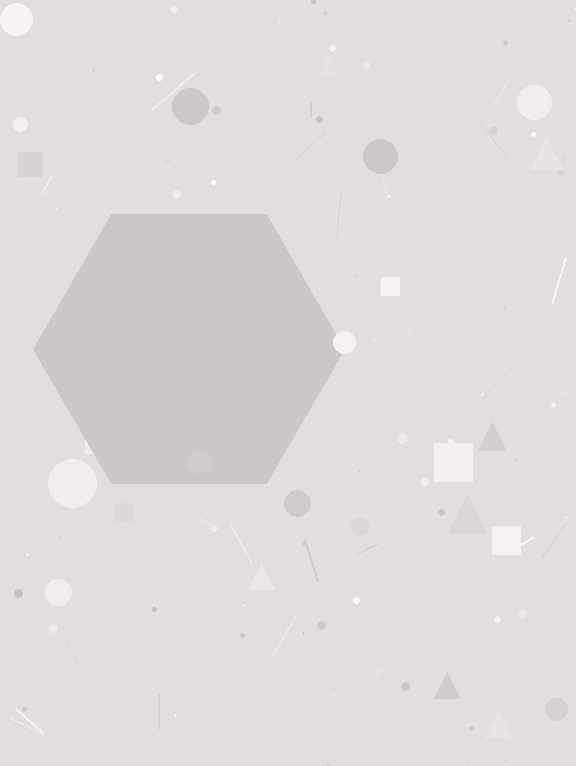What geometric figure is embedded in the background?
A hexagon is embedded in the background.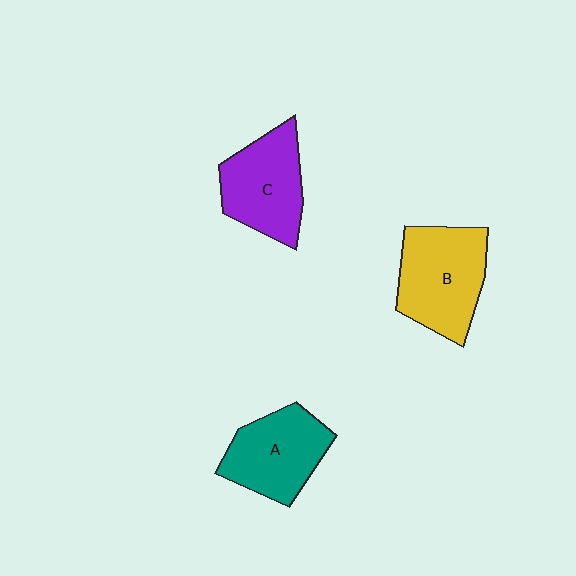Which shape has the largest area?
Shape B (yellow).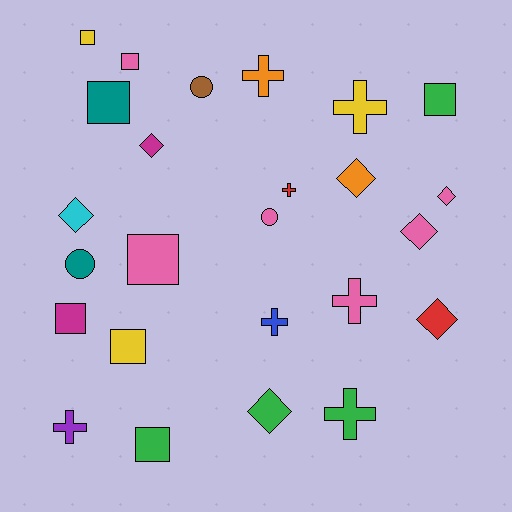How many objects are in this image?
There are 25 objects.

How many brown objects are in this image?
There is 1 brown object.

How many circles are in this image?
There are 3 circles.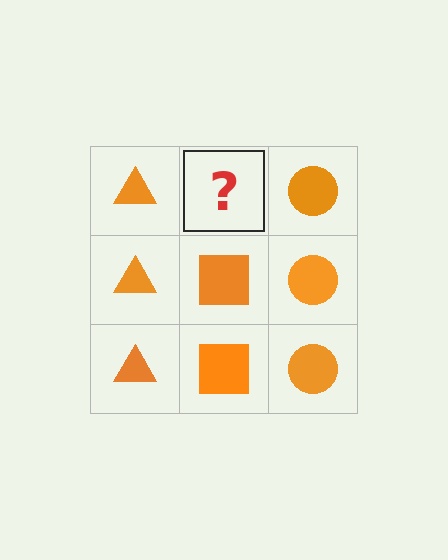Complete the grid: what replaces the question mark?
The question mark should be replaced with an orange square.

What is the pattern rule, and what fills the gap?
The rule is that each column has a consistent shape. The gap should be filled with an orange square.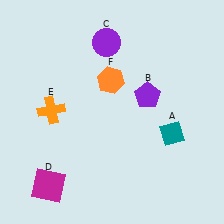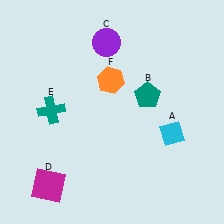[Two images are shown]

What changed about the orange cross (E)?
In Image 1, E is orange. In Image 2, it changed to teal.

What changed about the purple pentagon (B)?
In Image 1, B is purple. In Image 2, it changed to teal.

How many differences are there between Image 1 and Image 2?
There are 3 differences between the two images.